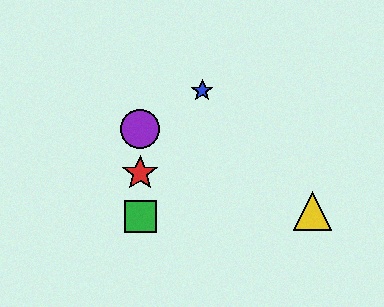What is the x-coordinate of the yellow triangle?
The yellow triangle is at x≈312.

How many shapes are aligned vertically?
3 shapes (the red star, the green square, the purple circle) are aligned vertically.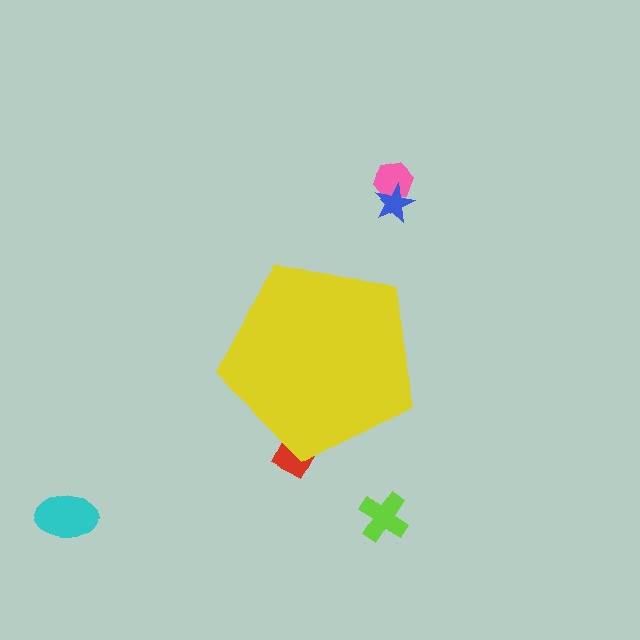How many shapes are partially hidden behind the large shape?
1 shape is partially hidden.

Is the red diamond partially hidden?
Yes, the red diamond is partially hidden behind the yellow pentagon.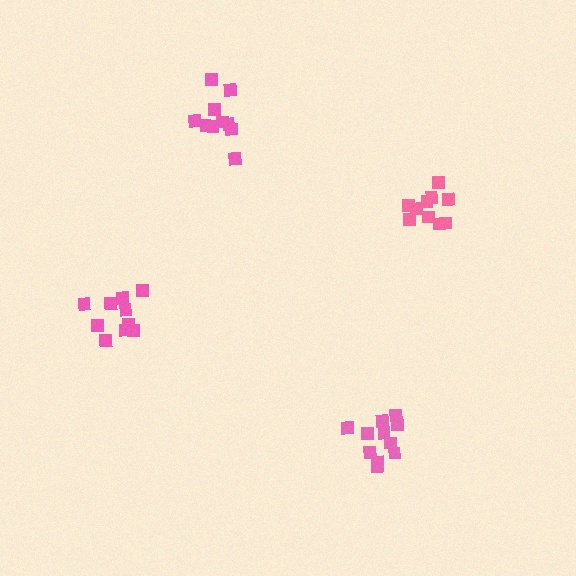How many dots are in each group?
Group 1: 10 dots, Group 2: 10 dots, Group 3: 11 dots, Group 4: 10 dots (41 total).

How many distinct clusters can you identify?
There are 4 distinct clusters.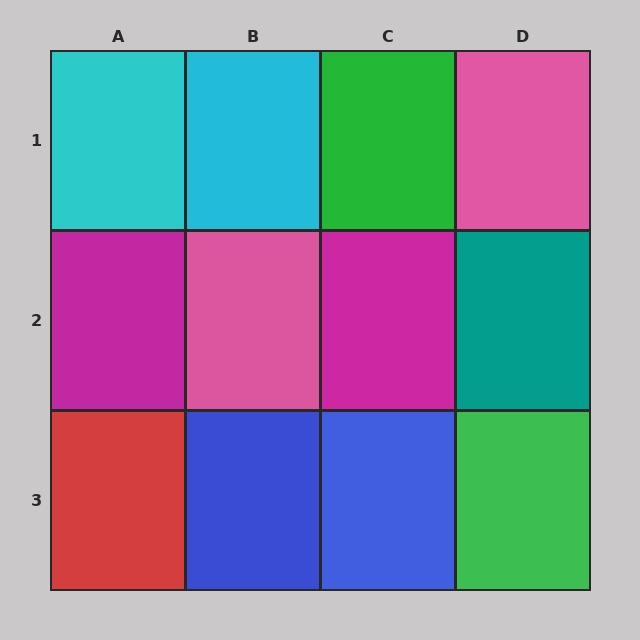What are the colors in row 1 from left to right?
Cyan, cyan, green, pink.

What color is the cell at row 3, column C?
Blue.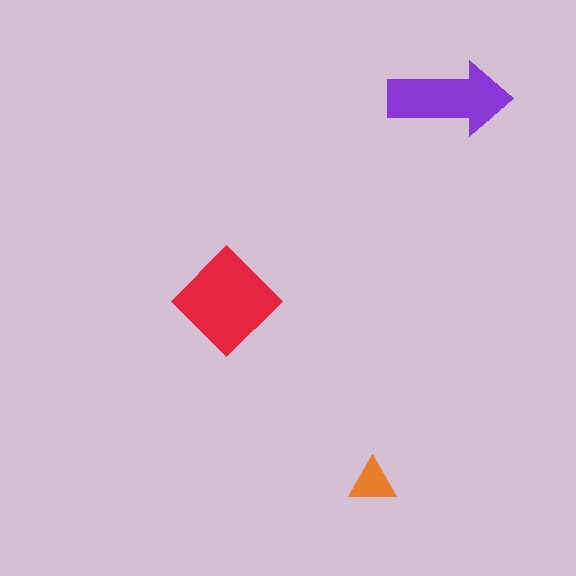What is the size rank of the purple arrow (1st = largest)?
2nd.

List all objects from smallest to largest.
The orange triangle, the purple arrow, the red diamond.